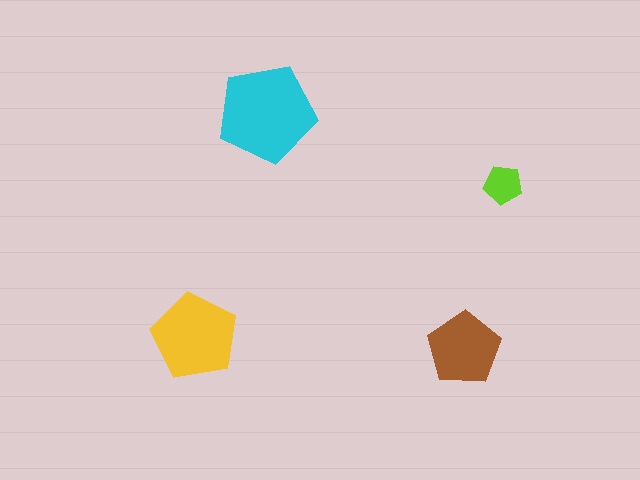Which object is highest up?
The cyan pentagon is topmost.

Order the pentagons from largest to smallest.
the cyan one, the yellow one, the brown one, the lime one.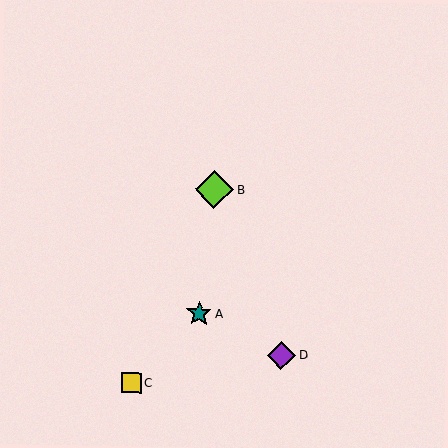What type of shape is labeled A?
Shape A is a teal star.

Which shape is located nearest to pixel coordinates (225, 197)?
The lime diamond (labeled B) at (214, 189) is nearest to that location.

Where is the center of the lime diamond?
The center of the lime diamond is at (214, 189).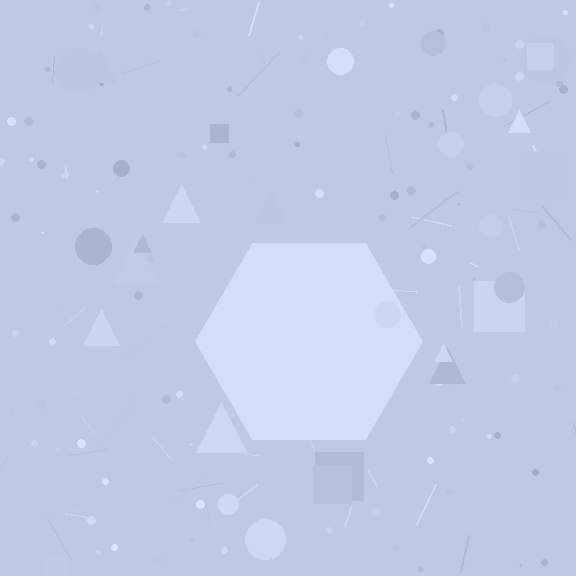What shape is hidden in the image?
A hexagon is hidden in the image.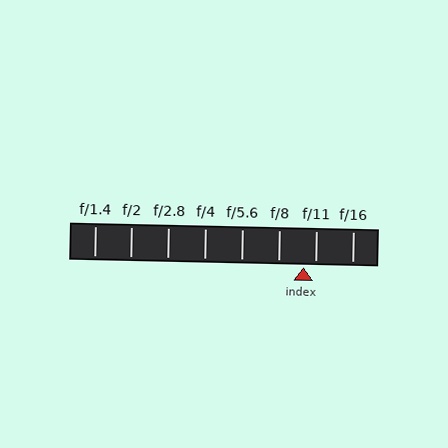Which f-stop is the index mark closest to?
The index mark is closest to f/11.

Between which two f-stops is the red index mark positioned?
The index mark is between f/8 and f/11.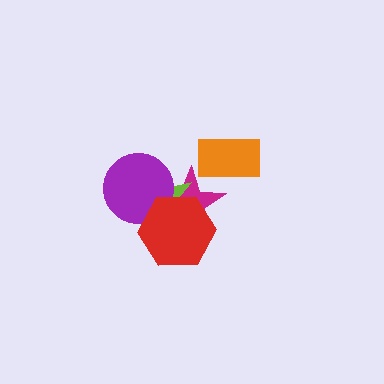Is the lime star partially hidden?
Yes, it is partially covered by another shape.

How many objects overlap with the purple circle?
3 objects overlap with the purple circle.